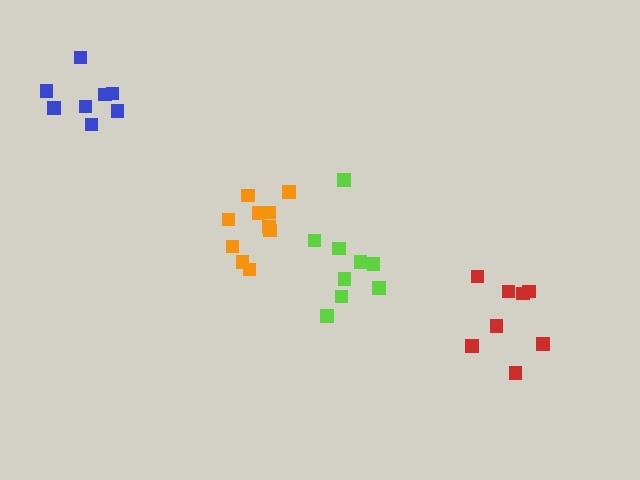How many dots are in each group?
Group 1: 10 dots, Group 2: 9 dots, Group 3: 8 dots, Group 4: 8 dots (35 total).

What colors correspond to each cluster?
The clusters are colored: orange, lime, blue, red.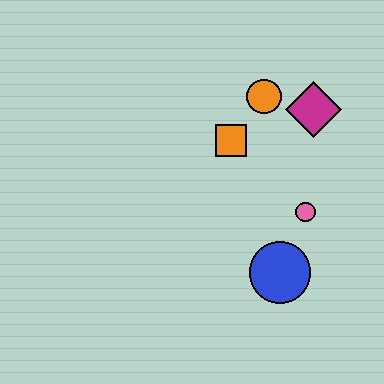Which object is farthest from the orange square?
The blue circle is farthest from the orange square.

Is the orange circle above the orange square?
Yes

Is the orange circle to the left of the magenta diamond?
Yes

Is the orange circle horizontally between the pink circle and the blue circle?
No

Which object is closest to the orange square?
The orange circle is closest to the orange square.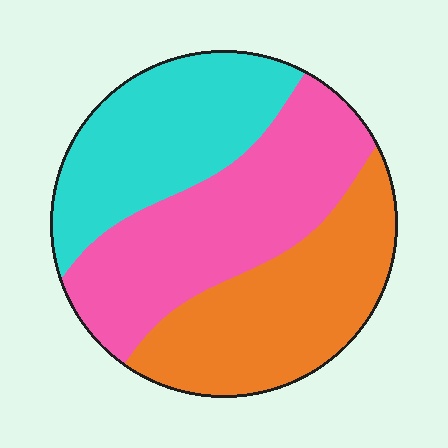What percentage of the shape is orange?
Orange covers 33% of the shape.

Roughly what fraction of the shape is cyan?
Cyan covers around 30% of the shape.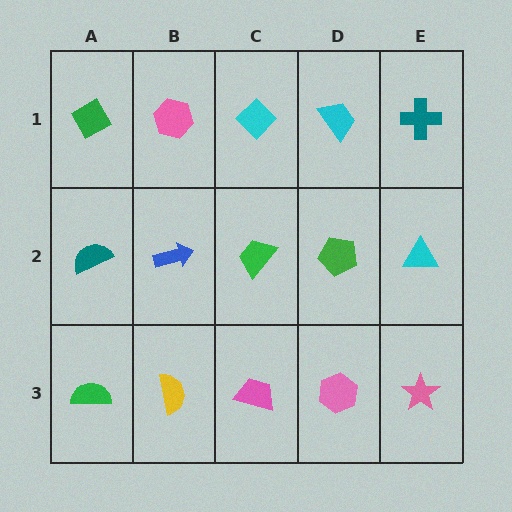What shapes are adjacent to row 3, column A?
A teal semicircle (row 2, column A), a yellow semicircle (row 3, column B).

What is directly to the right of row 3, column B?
A pink trapezoid.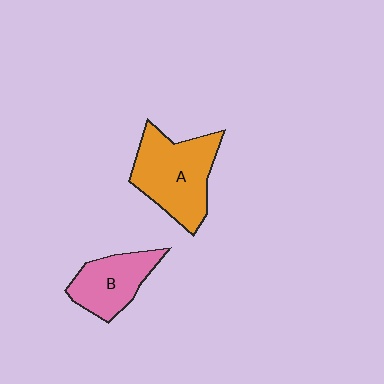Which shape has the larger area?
Shape A (orange).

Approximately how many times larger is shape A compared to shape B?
Approximately 1.5 times.